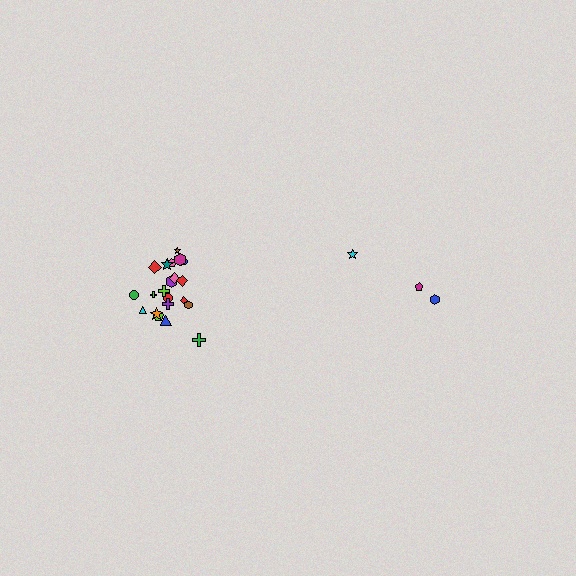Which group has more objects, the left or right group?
The left group.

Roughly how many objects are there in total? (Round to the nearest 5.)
Roughly 25 objects in total.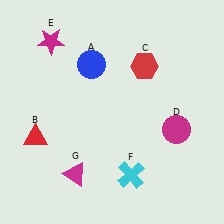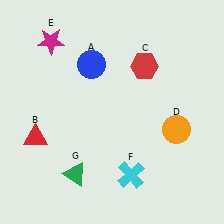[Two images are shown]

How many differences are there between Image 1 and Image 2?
There are 2 differences between the two images.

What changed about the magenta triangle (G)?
In Image 1, G is magenta. In Image 2, it changed to green.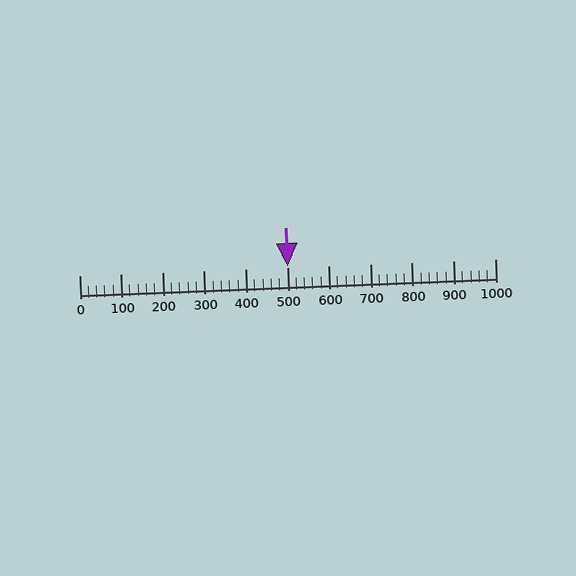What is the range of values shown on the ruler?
The ruler shows values from 0 to 1000.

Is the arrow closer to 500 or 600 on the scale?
The arrow is closer to 500.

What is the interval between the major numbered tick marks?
The major tick marks are spaced 100 units apart.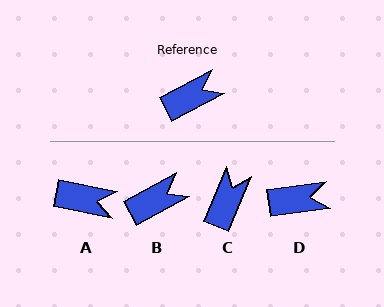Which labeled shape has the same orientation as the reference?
B.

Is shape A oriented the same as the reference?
No, it is off by about 40 degrees.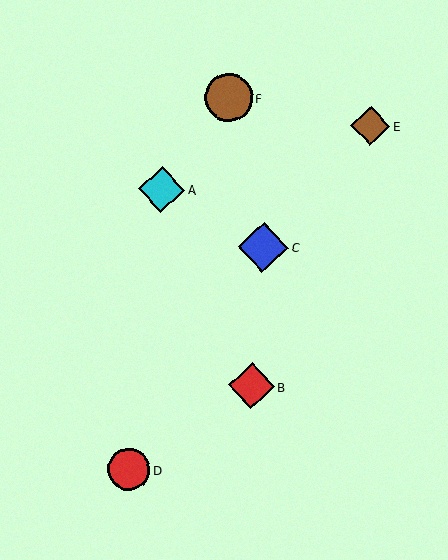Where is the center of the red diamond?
The center of the red diamond is at (251, 386).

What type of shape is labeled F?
Shape F is a brown circle.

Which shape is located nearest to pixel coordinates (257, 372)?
The red diamond (labeled B) at (251, 386) is nearest to that location.